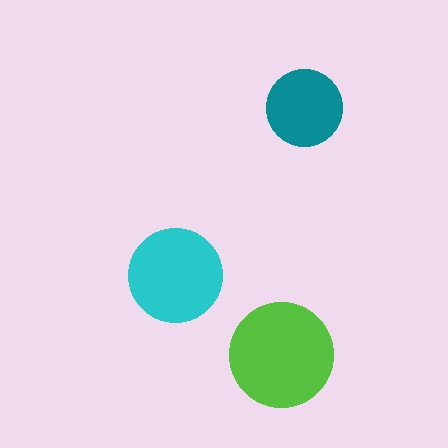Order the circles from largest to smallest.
the lime one, the cyan one, the teal one.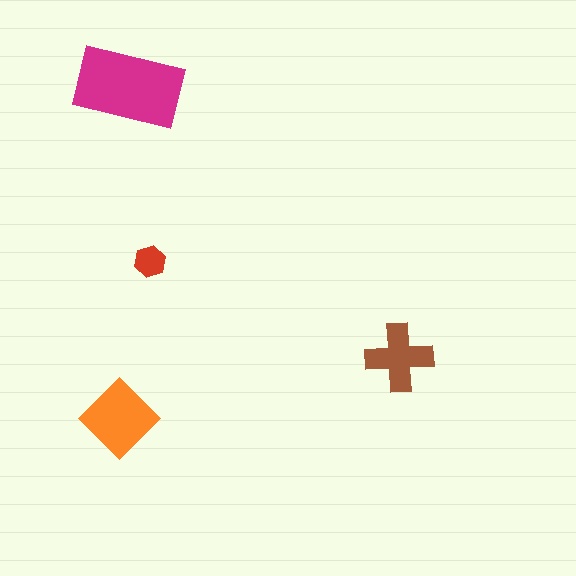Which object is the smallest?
The red hexagon.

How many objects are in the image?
There are 4 objects in the image.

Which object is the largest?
The magenta rectangle.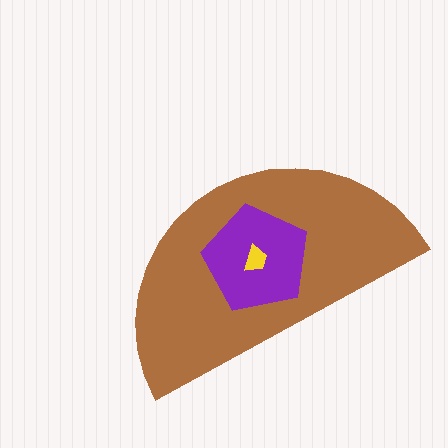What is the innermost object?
The yellow trapezoid.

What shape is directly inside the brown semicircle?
The purple pentagon.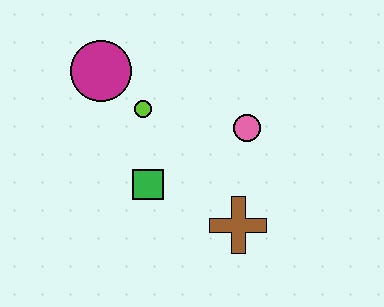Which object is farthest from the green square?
The magenta circle is farthest from the green square.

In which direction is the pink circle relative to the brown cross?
The pink circle is above the brown cross.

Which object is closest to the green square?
The lime circle is closest to the green square.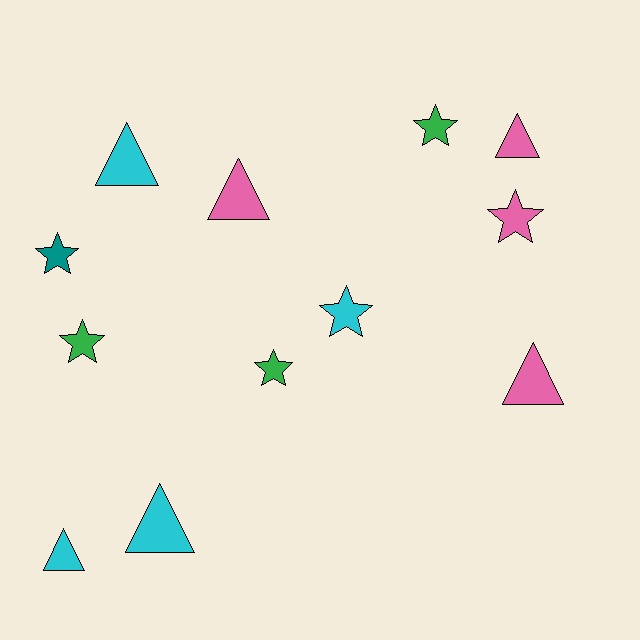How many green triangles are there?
There are no green triangles.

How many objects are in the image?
There are 12 objects.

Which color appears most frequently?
Pink, with 4 objects.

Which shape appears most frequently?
Star, with 6 objects.